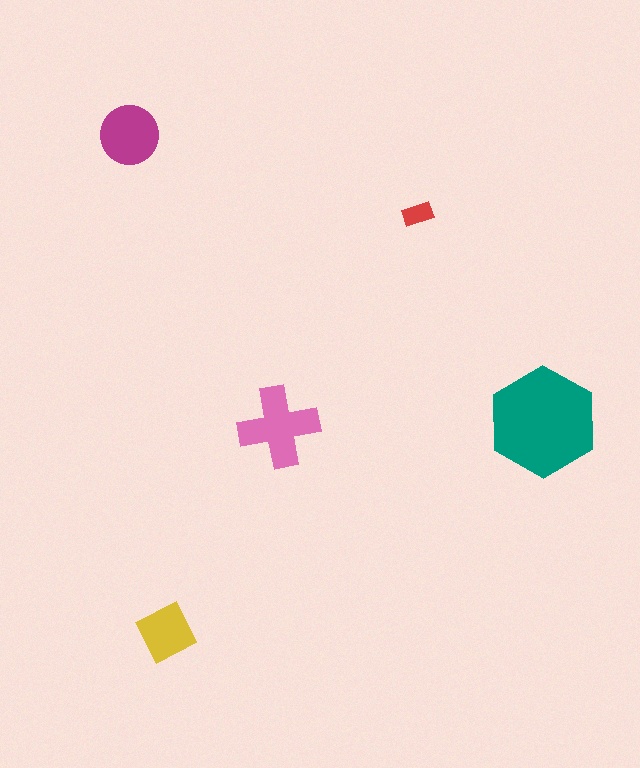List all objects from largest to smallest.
The teal hexagon, the pink cross, the magenta circle, the yellow diamond, the red rectangle.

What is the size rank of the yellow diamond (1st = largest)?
4th.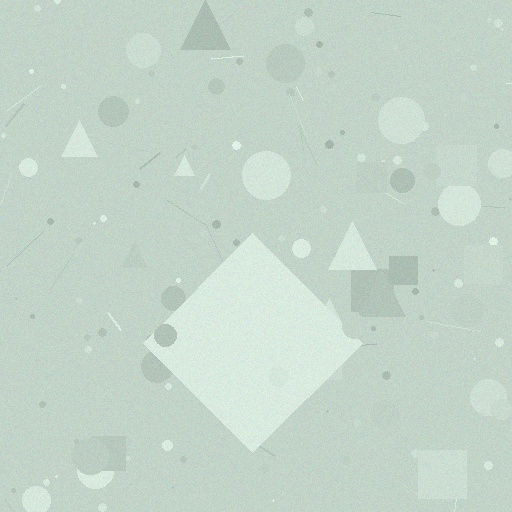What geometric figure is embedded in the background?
A diamond is embedded in the background.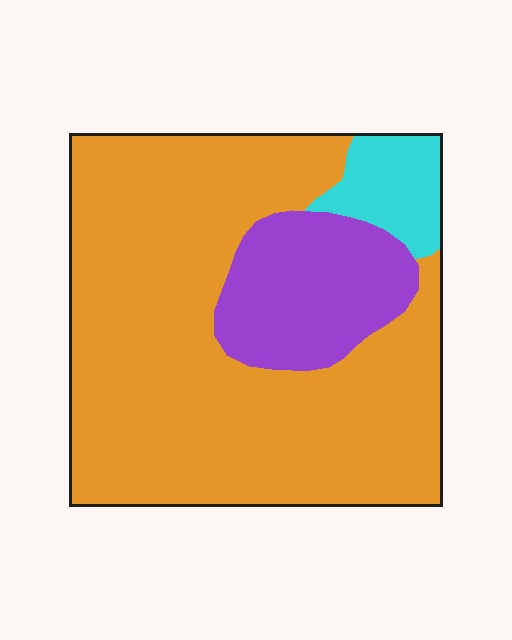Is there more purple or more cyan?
Purple.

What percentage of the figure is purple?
Purple covers 18% of the figure.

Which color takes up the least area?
Cyan, at roughly 10%.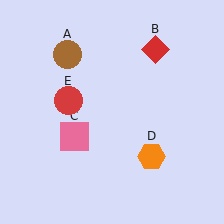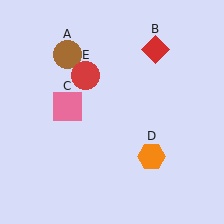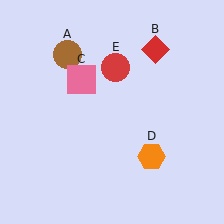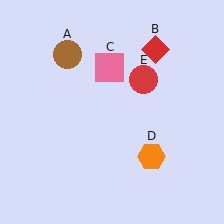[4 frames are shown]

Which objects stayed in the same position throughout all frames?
Brown circle (object A) and red diamond (object B) and orange hexagon (object D) remained stationary.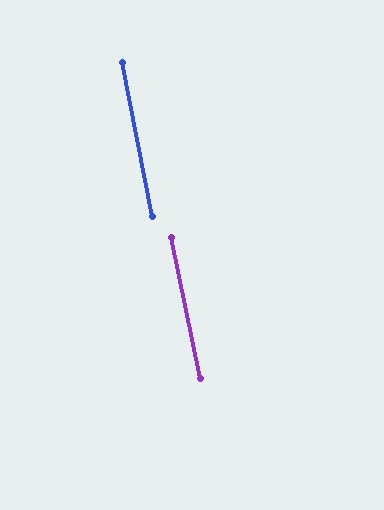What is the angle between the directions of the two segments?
Approximately 1 degree.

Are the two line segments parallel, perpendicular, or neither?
Parallel — their directions differ by only 0.7°.